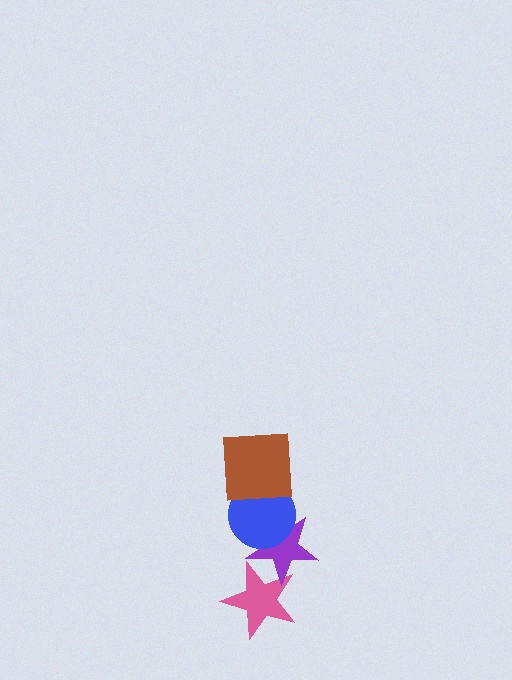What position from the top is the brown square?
The brown square is 1st from the top.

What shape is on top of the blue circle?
The brown square is on top of the blue circle.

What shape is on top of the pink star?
The purple star is on top of the pink star.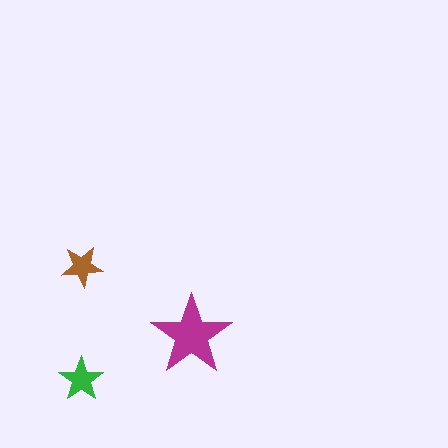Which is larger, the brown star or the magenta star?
The magenta one.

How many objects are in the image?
There are 3 objects in the image.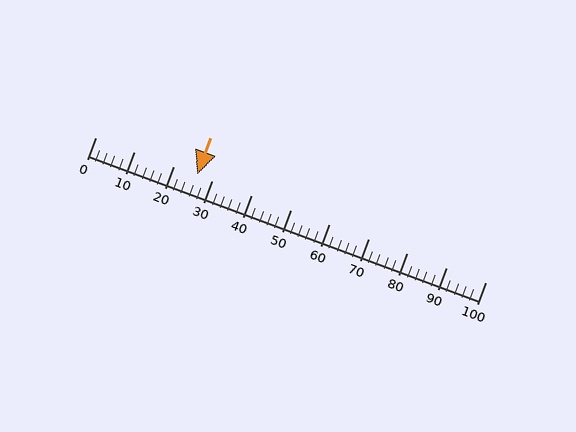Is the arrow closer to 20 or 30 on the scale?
The arrow is closer to 30.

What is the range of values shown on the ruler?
The ruler shows values from 0 to 100.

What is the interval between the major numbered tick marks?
The major tick marks are spaced 10 units apart.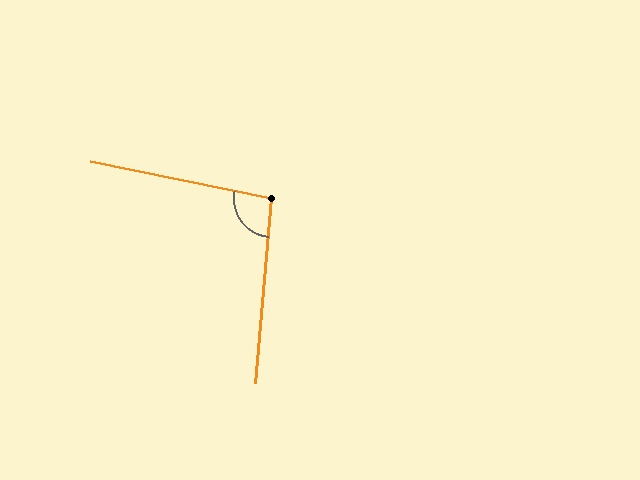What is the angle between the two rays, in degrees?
Approximately 96 degrees.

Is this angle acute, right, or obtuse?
It is obtuse.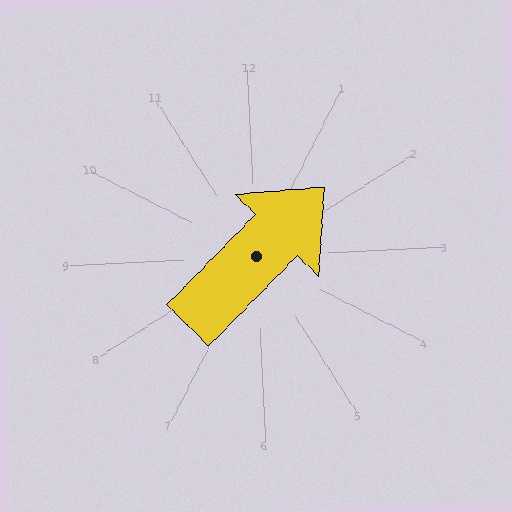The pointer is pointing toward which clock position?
Roughly 2 o'clock.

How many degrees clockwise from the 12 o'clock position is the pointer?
Approximately 47 degrees.